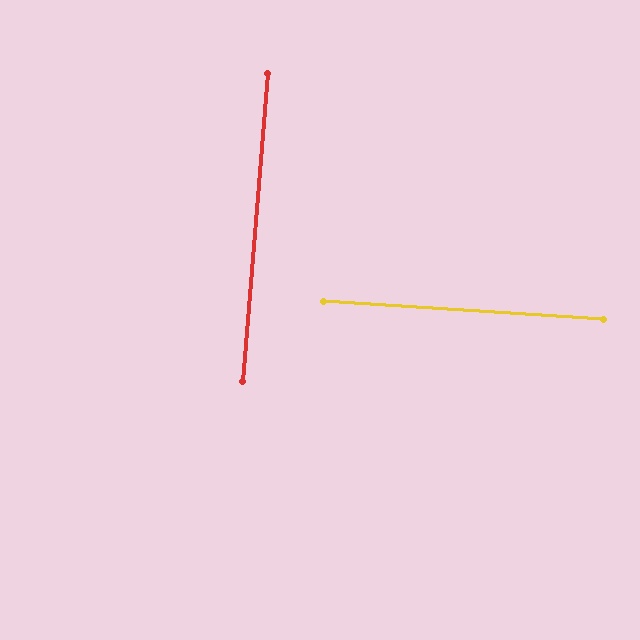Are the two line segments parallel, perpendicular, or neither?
Perpendicular — they meet at approximately 89°.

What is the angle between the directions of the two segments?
Approximately 89 degrees.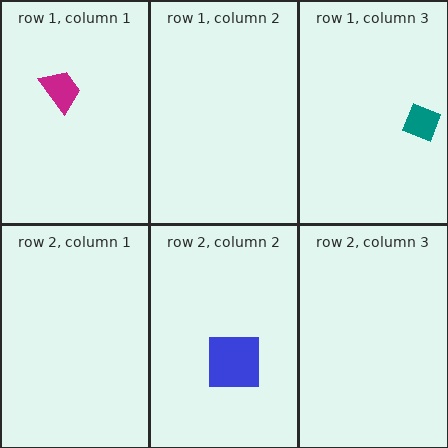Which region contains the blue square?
The row 2, column 2 region.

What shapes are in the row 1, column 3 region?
The teal diamond.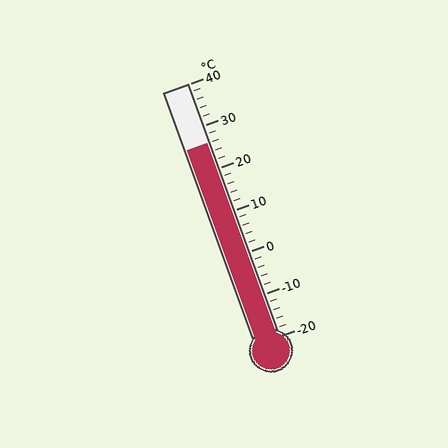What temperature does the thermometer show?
The thermometer shows approximately 26°C.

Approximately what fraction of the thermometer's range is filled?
The thermometer is filled to approximately 75% of its range.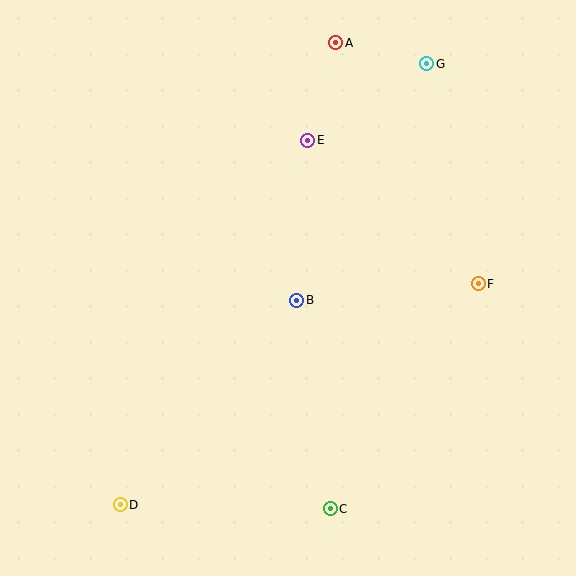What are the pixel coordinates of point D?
Point D is at (120, 505).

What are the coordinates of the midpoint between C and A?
The midpoint between C and A is at (333, 276).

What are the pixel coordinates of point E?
Point E is at (308, 140).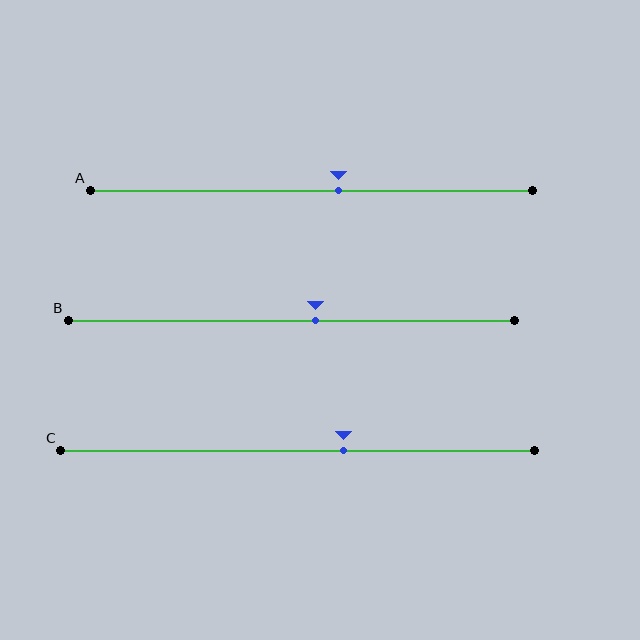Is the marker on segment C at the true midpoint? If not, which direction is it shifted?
No, the marker on segment C is shifted to the right by about 10% of the segment length.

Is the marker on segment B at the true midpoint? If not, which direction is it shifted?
No, the marker on segment B is shifted to the right by about 5% of the segment length.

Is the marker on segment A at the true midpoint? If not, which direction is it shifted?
No, the marker on segment A is shifted to the right by about 6% of the segment length.